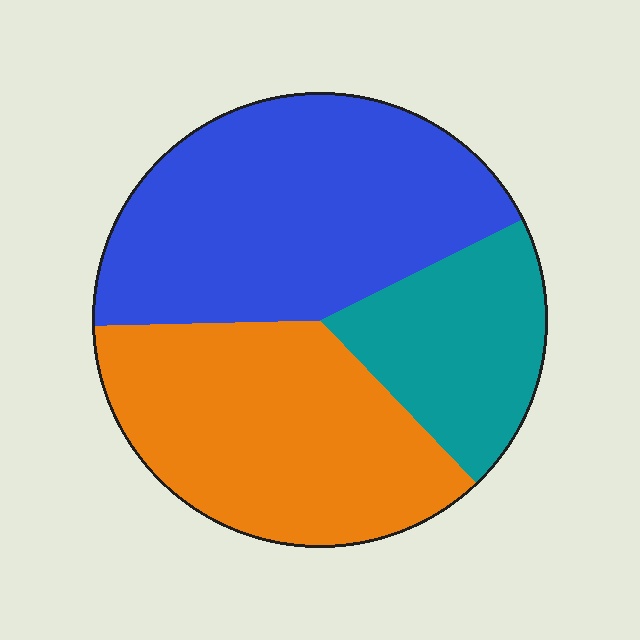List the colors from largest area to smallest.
From largest to smallest: blue, orange, teal.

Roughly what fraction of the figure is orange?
Orange takes up between a quarter and a half of the figure.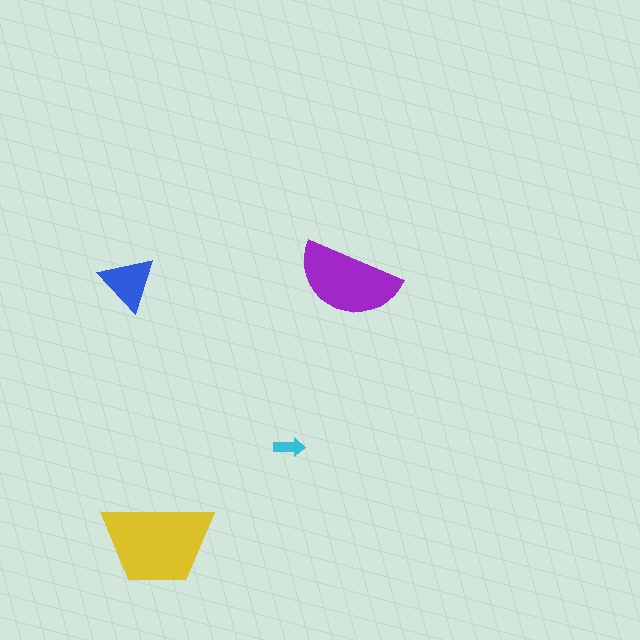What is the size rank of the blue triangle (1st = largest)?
3rd.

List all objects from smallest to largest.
The cyan arrow, the blue triangle, the purple semicircle, the yellow trapezoid.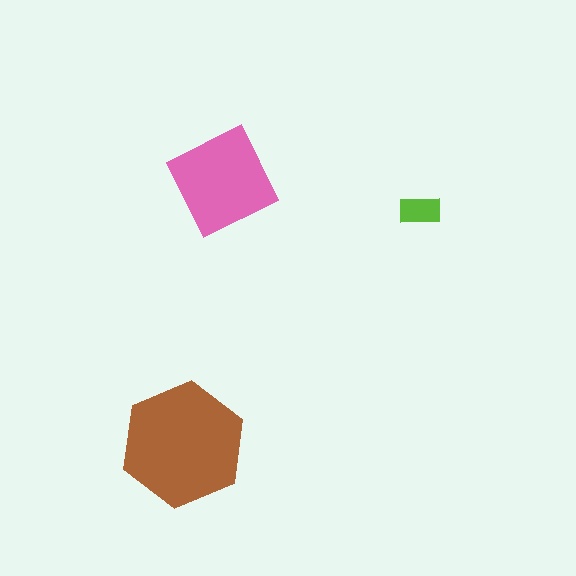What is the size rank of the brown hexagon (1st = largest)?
1st.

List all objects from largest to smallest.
The brown hexagon, the pink diamond, the lime rectangle.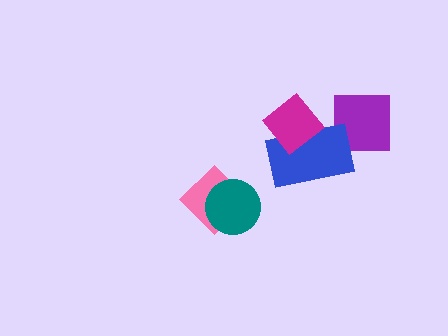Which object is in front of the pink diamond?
The teal circle is in front of the pink diamond.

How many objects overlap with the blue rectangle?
1 object overlaps with the blue rectangle.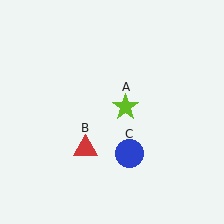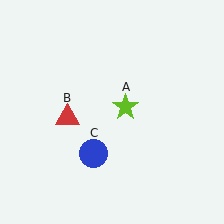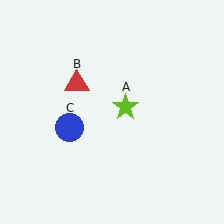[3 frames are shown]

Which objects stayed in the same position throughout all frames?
Lime star (object A) remained stationary.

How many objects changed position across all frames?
2 objects changed position: red triangle (object B), blue circle (object C).